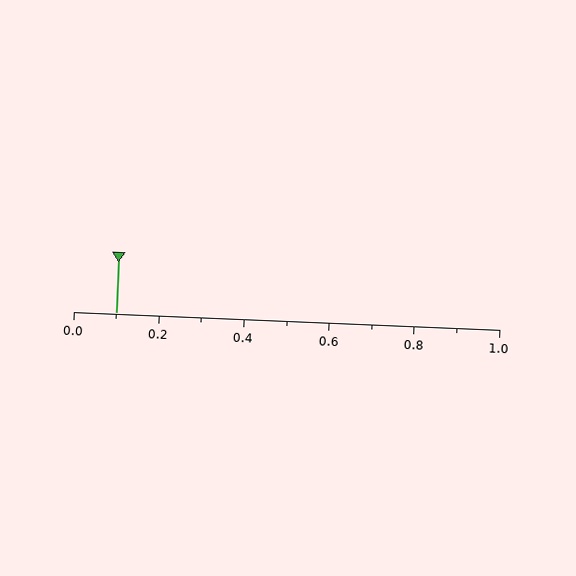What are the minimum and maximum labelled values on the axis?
The axis runs from 0.0 to 1.0.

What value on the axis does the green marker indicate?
The marker indicates approximately 0.1.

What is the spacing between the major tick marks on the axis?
The major ticks are spaced 0.2 apart.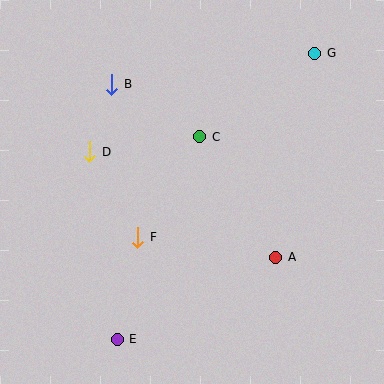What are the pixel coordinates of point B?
Point B is at (112, 84).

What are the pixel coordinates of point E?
Point E is at (117, 339).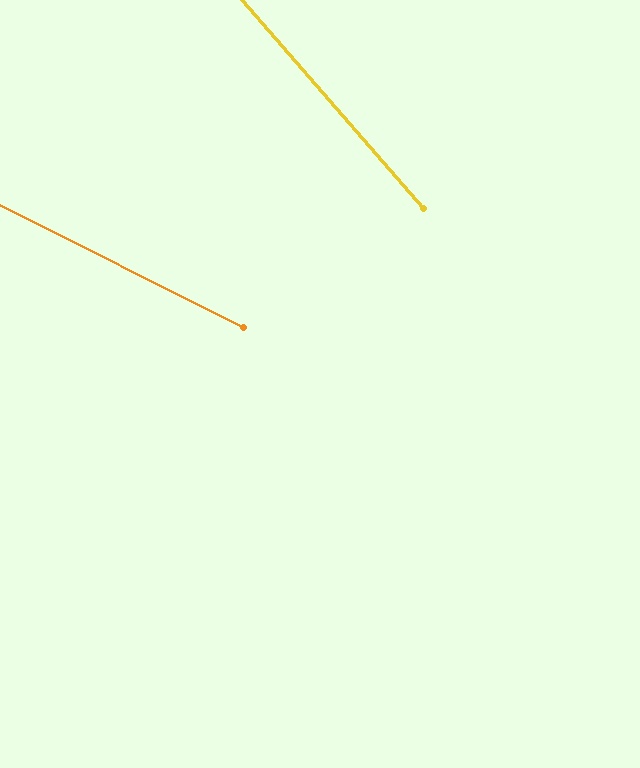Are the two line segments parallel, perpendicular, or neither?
Neither parallel nor perpendicular — they differ by about 23°.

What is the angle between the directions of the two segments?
Approximately 23 degrees.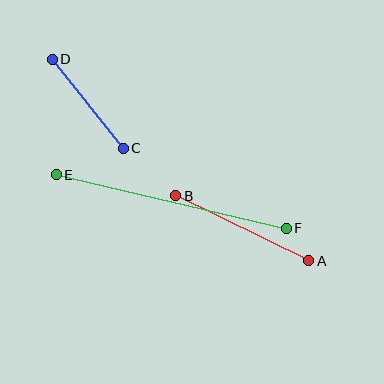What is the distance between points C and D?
The distance is approximately 114 pixels.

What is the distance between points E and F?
The distance is approximately 236 pixels.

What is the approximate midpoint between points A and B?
The midpoint is at approximately (242, 228) pixels.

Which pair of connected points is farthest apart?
Points E and F are farthest apart.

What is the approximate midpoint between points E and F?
The midpoint is at approximately (171, 202) pixels.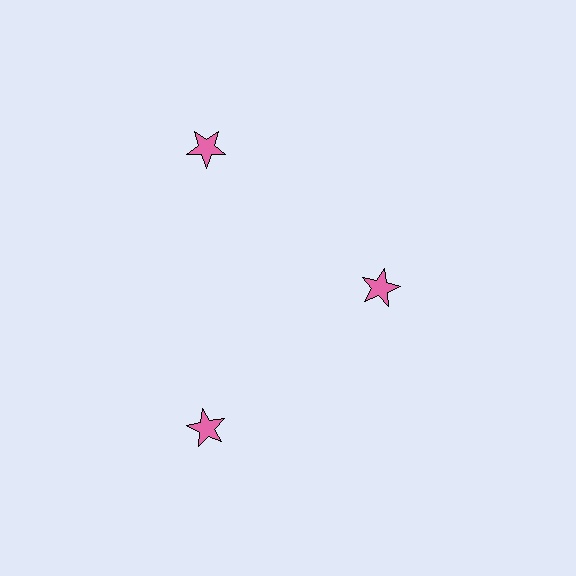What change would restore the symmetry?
The symmetry would be restored by moving it outward, back onto the ring so that all 3 stars sit at equal angles and equal distance from the center.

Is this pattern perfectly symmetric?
No. The 3 pink stars are arranged in a ring, but one element near the 3 o'clock position is pulled inward toward the center, breaking the 3-fold rotational symmetry.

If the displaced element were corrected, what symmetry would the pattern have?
It would have 3-fold rotational symmetry — the pattern would map onto itself every 120 degrees.